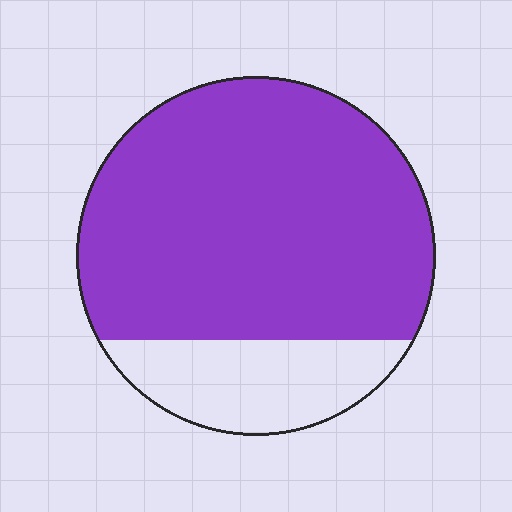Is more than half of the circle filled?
Yes.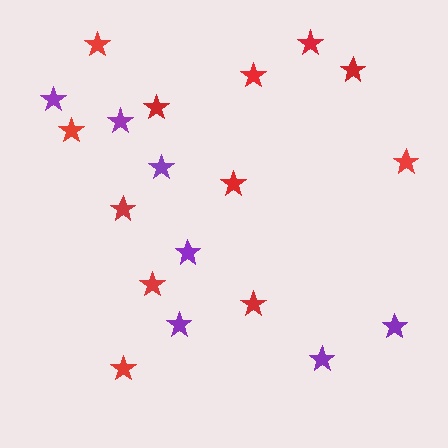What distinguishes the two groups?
There are 2 groups: one group of red stars (12) and one group of purple stars (7).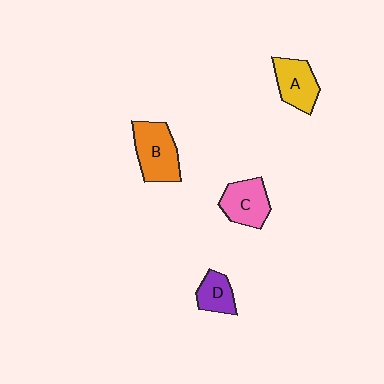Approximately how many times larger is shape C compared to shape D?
Approximately 1.4 times.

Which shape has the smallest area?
Shape D (purple).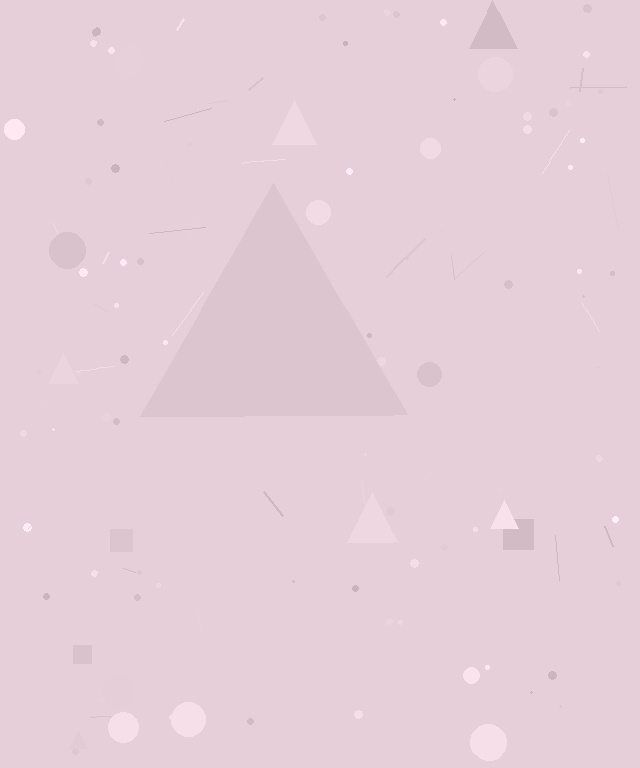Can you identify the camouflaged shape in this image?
The camouflaged shape is a triangle.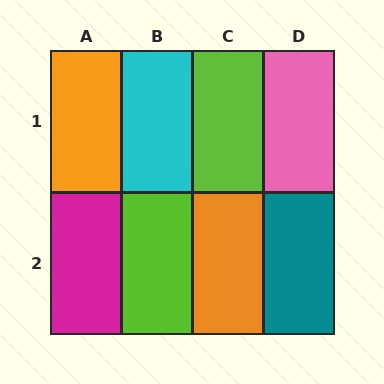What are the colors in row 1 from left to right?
Orange, cyan, lime, pink.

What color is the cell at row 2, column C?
Orange.